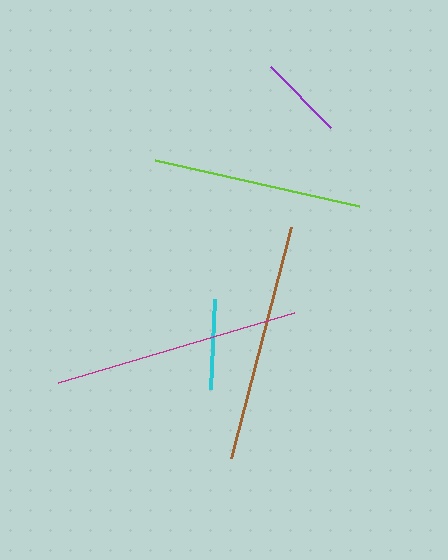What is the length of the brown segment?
The brown segment is approximately 238 pixels long.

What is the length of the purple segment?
The purple segment is approximately 86 pixels long.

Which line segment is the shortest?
The purple line is the shortest at approximately 86 pixels.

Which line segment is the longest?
The magenta line is the longest at approximately 245 pixels.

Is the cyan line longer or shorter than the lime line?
The lime line is longer than the cyan line.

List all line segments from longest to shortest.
From longest to shortest: magenta, brown, lime, cyan, purple.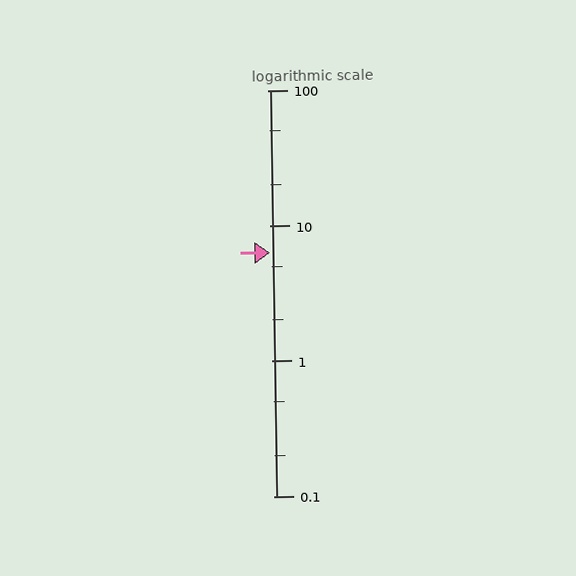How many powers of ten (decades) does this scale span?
The scale spans 3 decades, from 0.1 to 100.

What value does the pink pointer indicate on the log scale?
The pointer indicates approximately 6.3.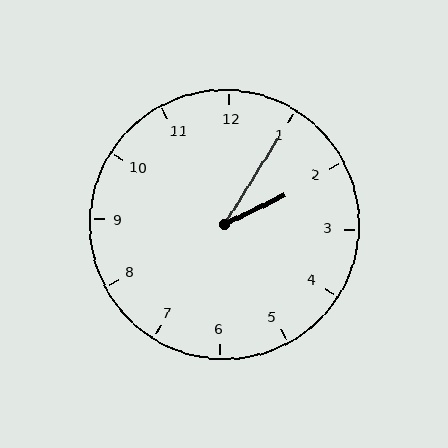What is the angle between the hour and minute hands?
Approximately 32 degrees.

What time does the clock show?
2:05.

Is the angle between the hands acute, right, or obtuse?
It is acute.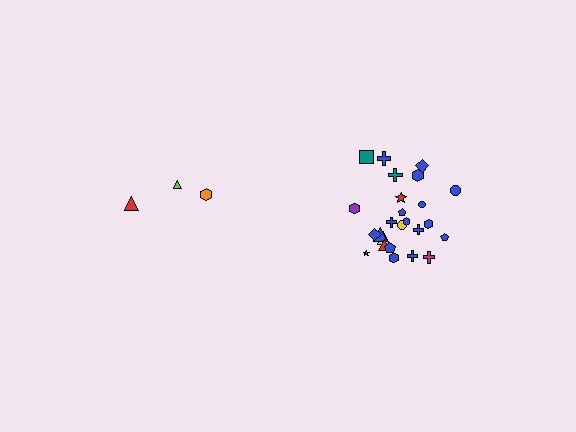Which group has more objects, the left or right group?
The right group.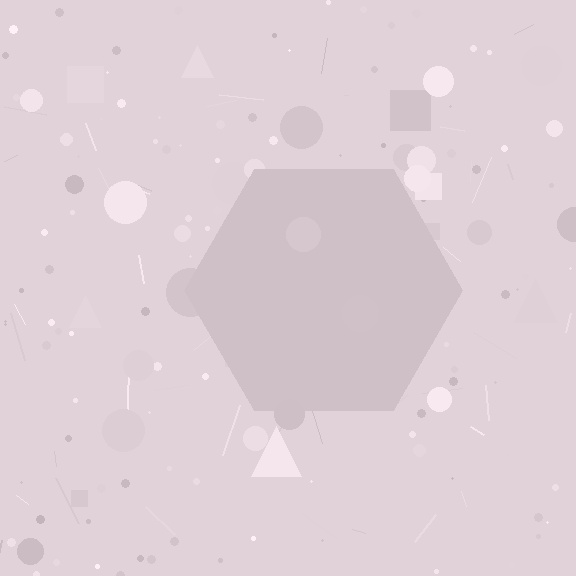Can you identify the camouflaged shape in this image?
The camouflaged shape is a hexagon.